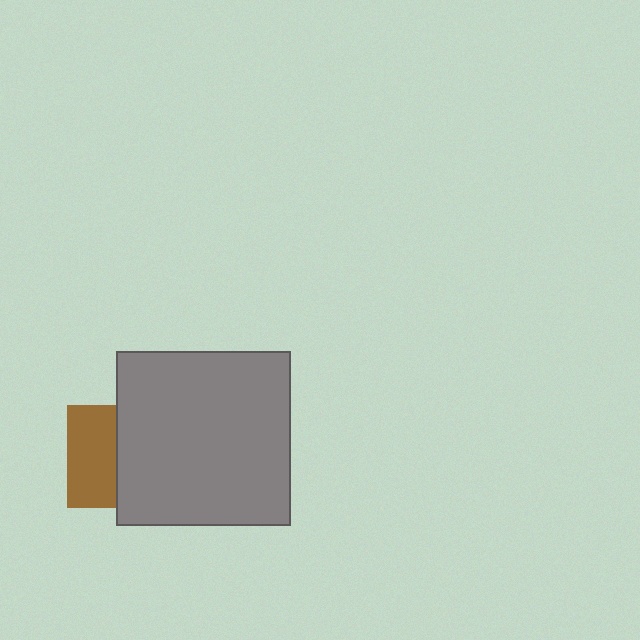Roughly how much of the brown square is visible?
About half of it is visible (roughly 47%).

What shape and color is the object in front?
The object in front is a gray square.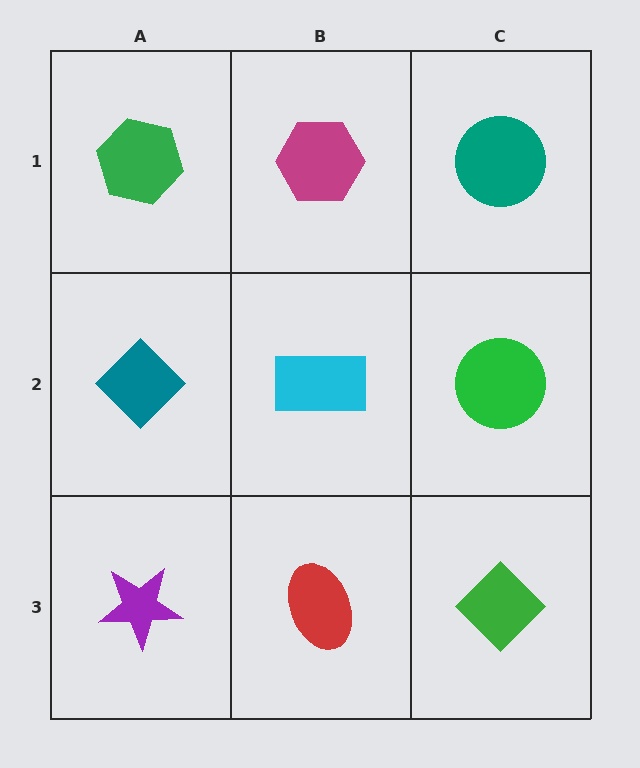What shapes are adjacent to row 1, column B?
A cyan rectangle (row 2, column B), a green hexagon (row 1, column A), a teal circle (row 1, column C).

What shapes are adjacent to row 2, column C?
A teal circle (row 1, column C), a green diamond (row 3, column C), a cyan rectangle (row 2, column B).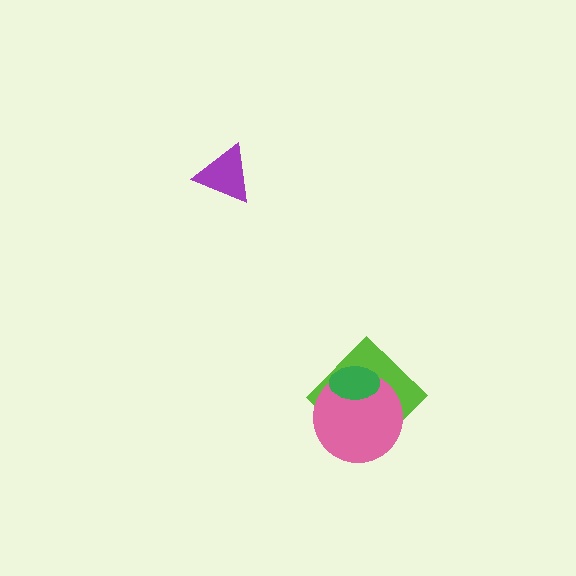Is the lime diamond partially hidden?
Yes, it is partially covered by another shape.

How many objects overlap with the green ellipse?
2 objects overlap with the green ellipse.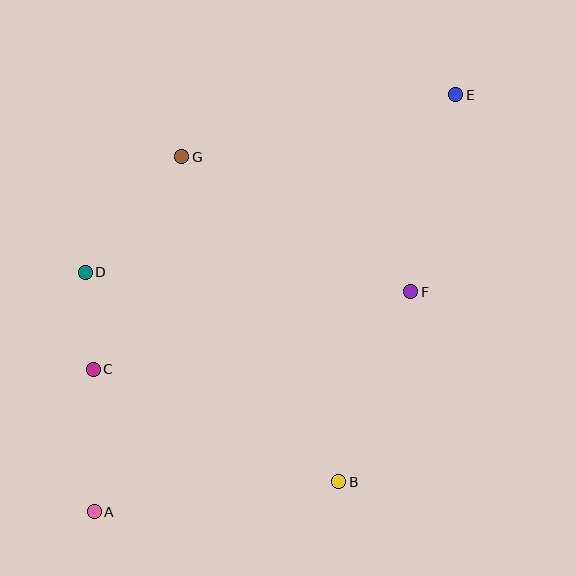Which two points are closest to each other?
Points C and D are closest to each other.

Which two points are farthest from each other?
Points A and E are farthest from each other.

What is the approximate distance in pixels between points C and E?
The distance between C and E is approximately 455 pixels.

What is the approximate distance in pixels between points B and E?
The distance between B and E is approximately 404 pixels.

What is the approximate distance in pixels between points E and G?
The distance between E and G is approximately 281 pixels.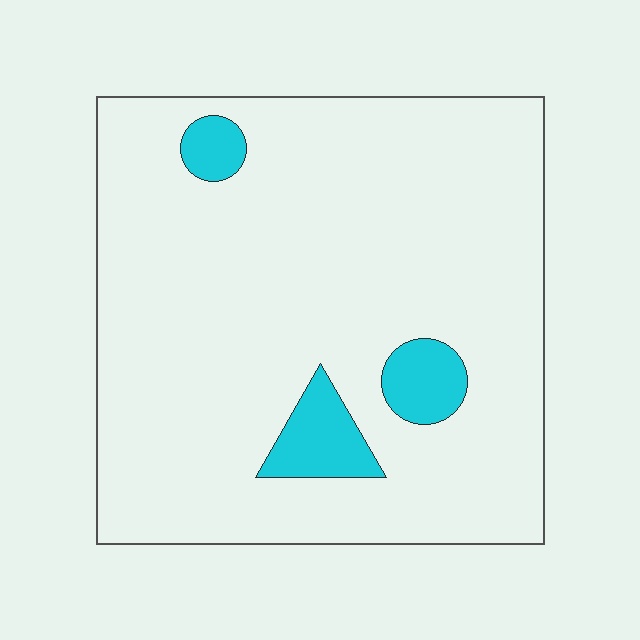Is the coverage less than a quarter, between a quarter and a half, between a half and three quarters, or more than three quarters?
Less than a quarter.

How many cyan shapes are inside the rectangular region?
3.